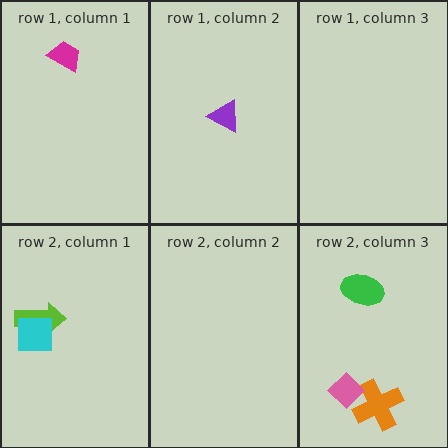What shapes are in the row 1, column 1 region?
The magenta trapezoid.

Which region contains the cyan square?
The row 2, column 1 region.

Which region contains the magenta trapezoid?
The row 1, column 1 region.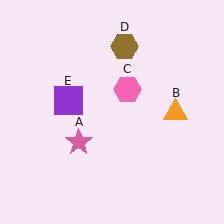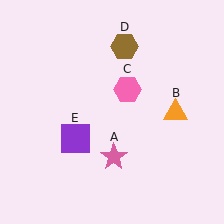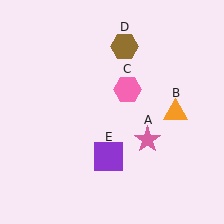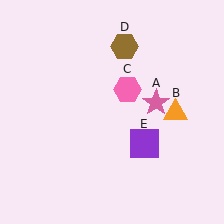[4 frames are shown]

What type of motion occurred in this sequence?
The pink star (object A), purple square (object E) rotated counterclockwise around the center of the scene.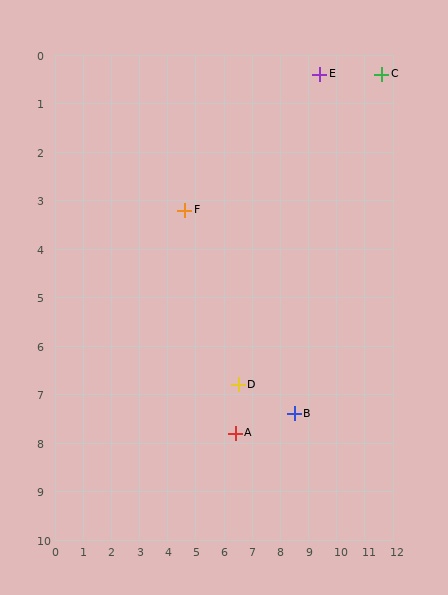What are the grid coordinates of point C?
Point C is at approximately (11.6, 0.4).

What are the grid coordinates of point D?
Point D is at approximately (6.5, 6.8).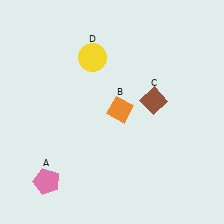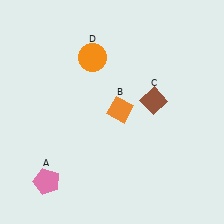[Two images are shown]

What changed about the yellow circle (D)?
In Image 1, D is yellow. In Image 2, it changed to orange.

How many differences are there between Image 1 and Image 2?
There is 1 difference between the two images.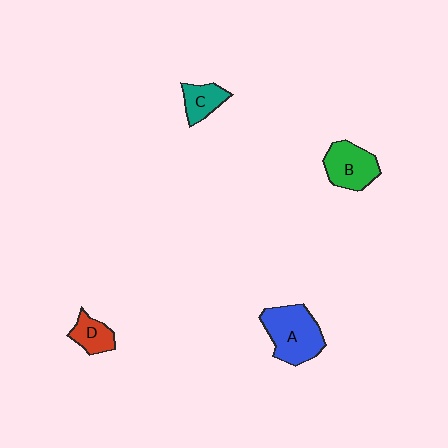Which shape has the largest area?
Shape A (blue).